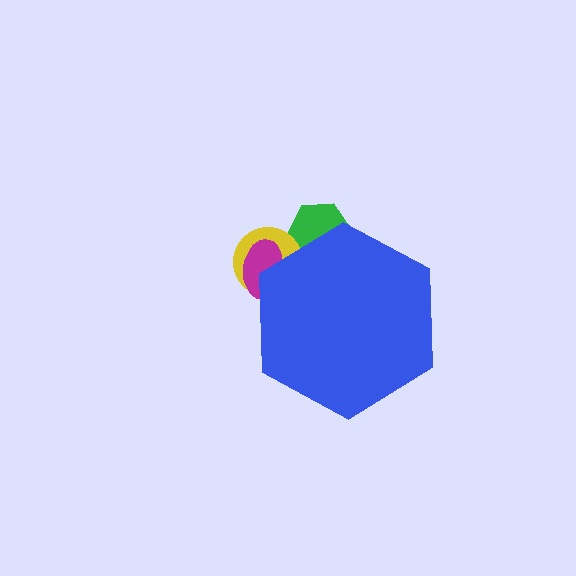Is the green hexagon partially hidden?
Yes, the green hexagon is partially hidden behind the blue hexagon.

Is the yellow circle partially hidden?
Yes, the yellow circle is partially hidden behind the blue hexagon.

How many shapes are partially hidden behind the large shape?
3 shapes are partially hidden.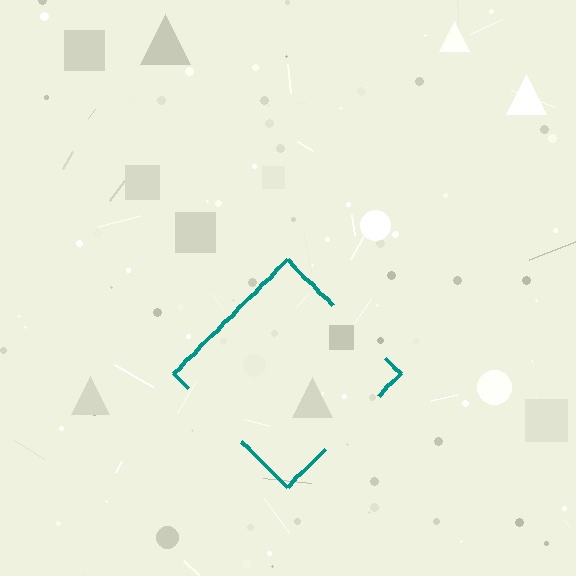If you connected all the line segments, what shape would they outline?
They would outline a diamond.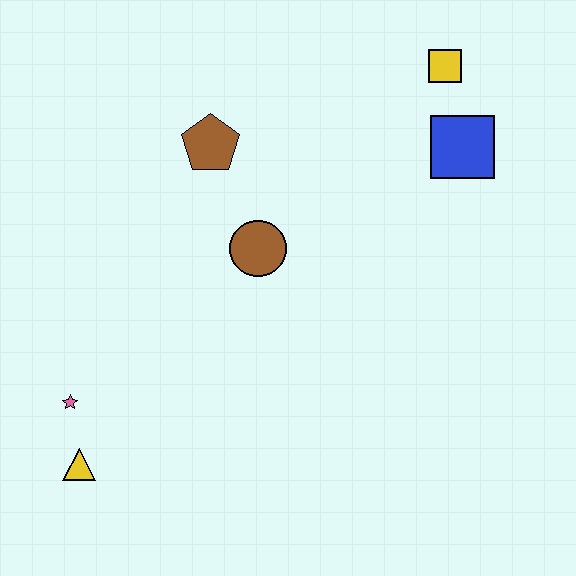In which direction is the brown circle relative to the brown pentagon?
The brown circle is below the brown pentagon.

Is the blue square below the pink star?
No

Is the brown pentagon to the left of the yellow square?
Yes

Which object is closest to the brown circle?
The brown pentagon is closest to the brown circle.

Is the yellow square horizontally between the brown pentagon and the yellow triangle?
No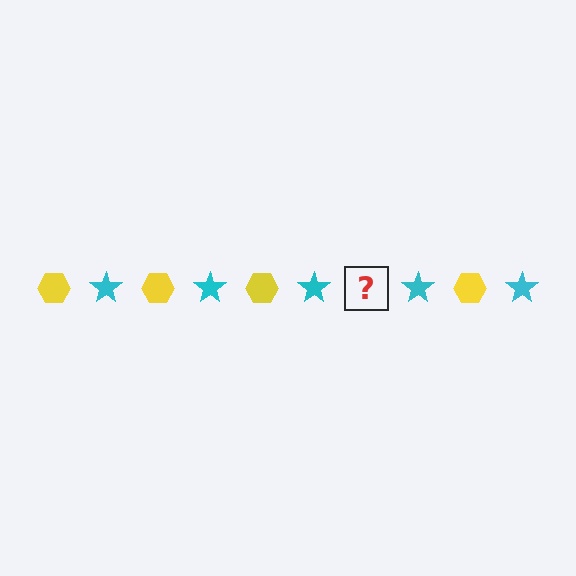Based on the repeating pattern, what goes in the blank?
The blank should be a yellow hexagon.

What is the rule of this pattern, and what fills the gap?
The rule is that the pattern alternates between yellow hexagon and cyan star. The gap should be filled with a yellow hexagon.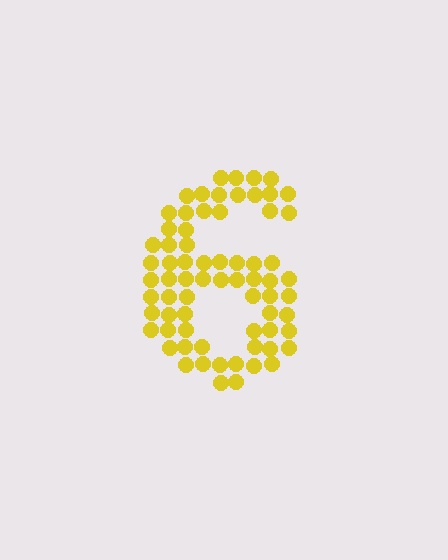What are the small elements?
The small elements are circles.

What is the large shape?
The large shape is the digit 6.